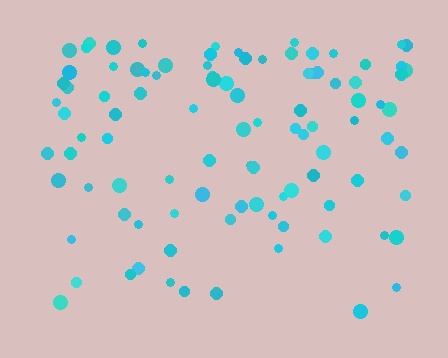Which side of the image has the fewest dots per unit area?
The bottom.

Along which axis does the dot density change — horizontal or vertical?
Vertical.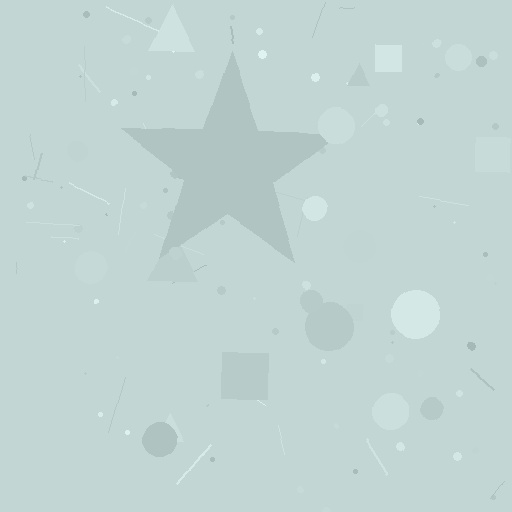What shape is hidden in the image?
A star is hidden in the image.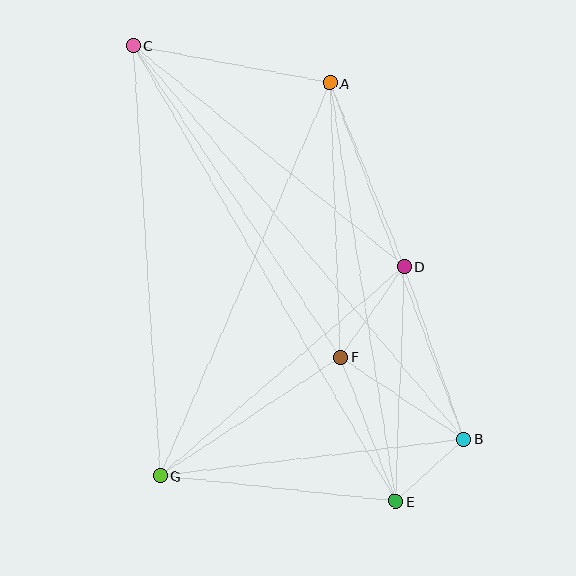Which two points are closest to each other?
Points B and E are closest to each other.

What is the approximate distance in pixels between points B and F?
The distance between B and F is approximately 148 pixels.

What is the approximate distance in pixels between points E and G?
The distance between E and G is approximately 237 pixels.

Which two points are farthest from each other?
Points C and E are farthest from each other.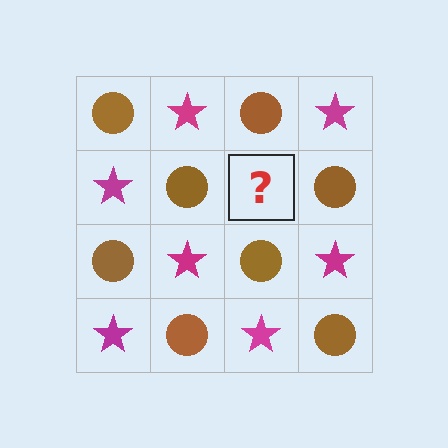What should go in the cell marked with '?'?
The missing cell should contain a magenta star.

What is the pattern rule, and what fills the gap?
The rule is that it alternates brown circle and magenta star in a checkerboard pattern. The gap should be filled with a magenta star.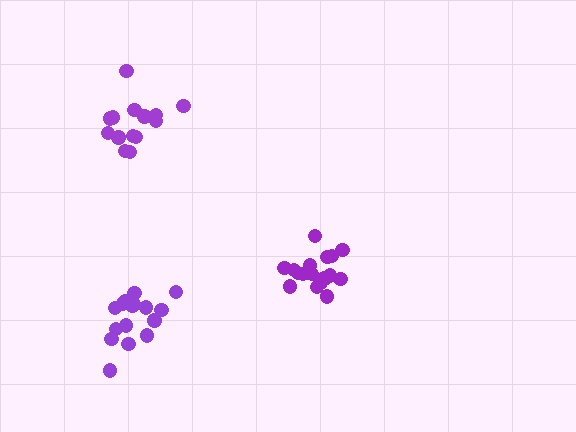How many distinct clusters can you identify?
There are 3 distinct clusters.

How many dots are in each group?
Group 1: 14 dots, Group 2: 18 dots, Group 3: 16 dots (48 total).